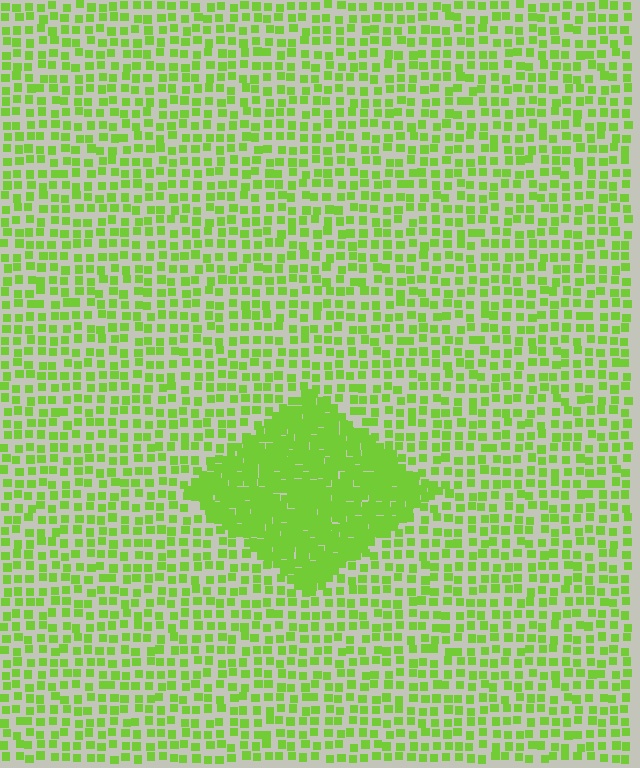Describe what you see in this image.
The image contains small lime elements arranged at two different densities. A diamond-shaped region is visible where the elements are more densely packed than the surrounding area.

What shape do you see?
I see a diamond.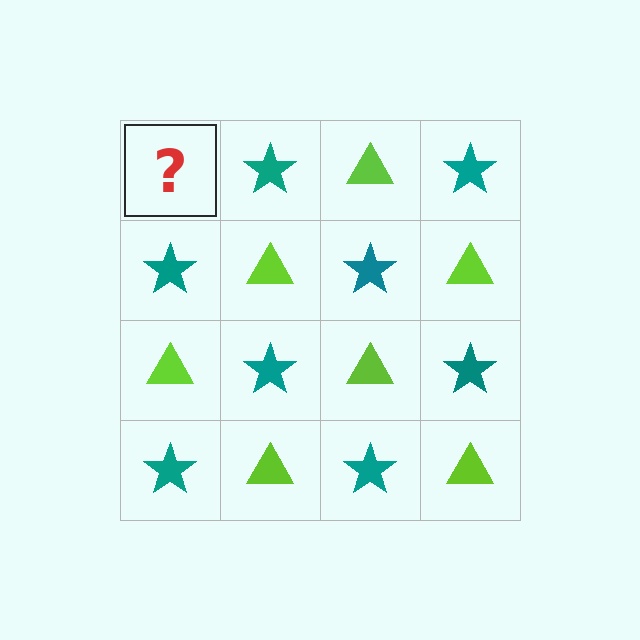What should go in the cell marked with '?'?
The missing cell should contain a lime triangle.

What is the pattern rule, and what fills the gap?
The rule is that it alternates lime triangle and teal star in a checkerboard pattern. The gap should be filled with a lime triangle.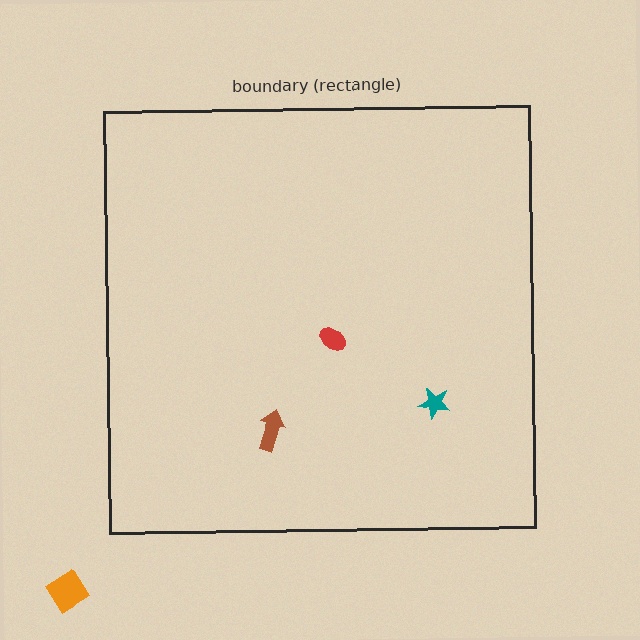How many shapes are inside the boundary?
3 inside, 1 outside.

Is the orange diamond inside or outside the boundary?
Outside.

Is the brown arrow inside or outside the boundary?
Inside.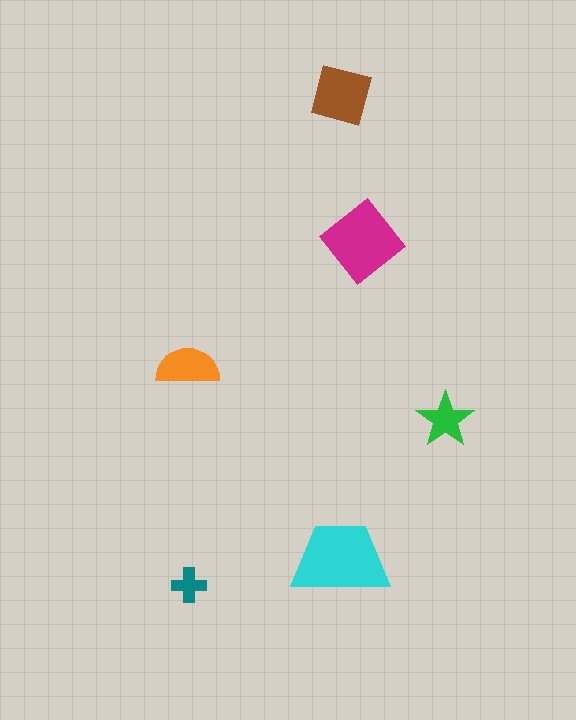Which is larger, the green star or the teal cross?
The green star.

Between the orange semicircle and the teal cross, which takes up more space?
The orange semicircle.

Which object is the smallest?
The teal cross.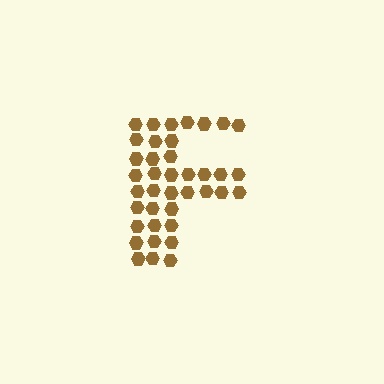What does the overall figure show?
The overall figure shows the letter F.